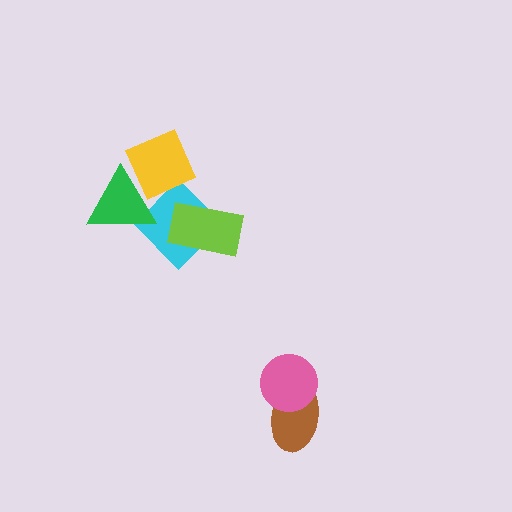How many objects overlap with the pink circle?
1 object overlaps with the pink circle.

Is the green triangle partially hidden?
Yes, it is partially covered by another shape.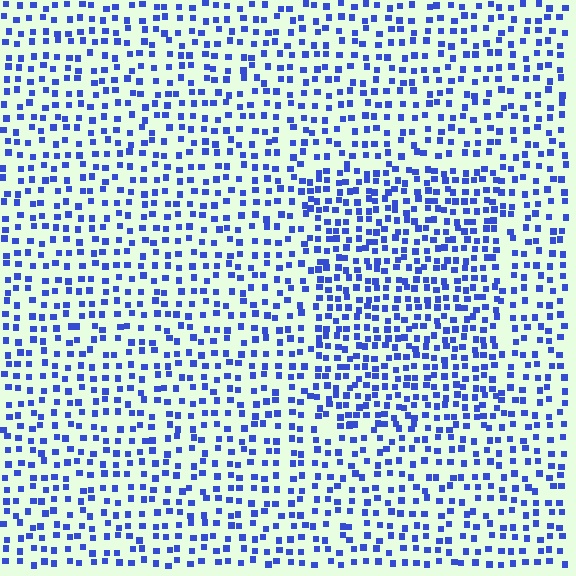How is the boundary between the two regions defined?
The boundary is defined by a change in element density (approximately 1.6x ratio). All elements are the same color, size, and shape.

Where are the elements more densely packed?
The elements are more densely packed inside the rectangle boundary.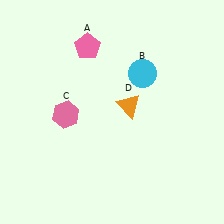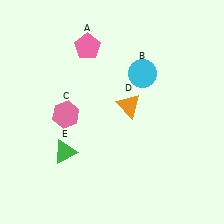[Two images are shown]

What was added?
A green triangle (E) was added in Image 2.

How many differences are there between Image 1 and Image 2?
There is 1 difference between the two images.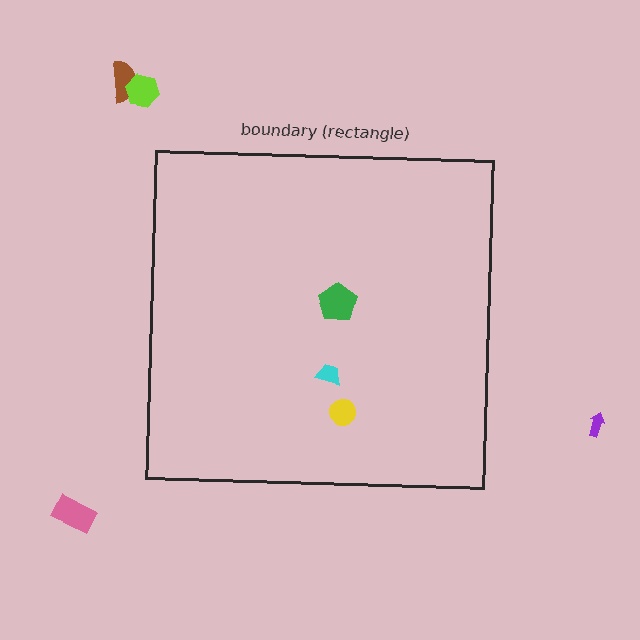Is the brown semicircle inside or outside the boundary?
Outside.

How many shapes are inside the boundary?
3 inside, 4 outside.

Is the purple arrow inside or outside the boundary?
Outside.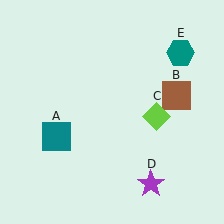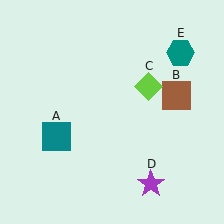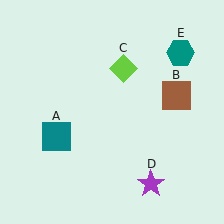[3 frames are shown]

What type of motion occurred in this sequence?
The lime diamond (object C) rotated counterclockwise around the center of the scene.